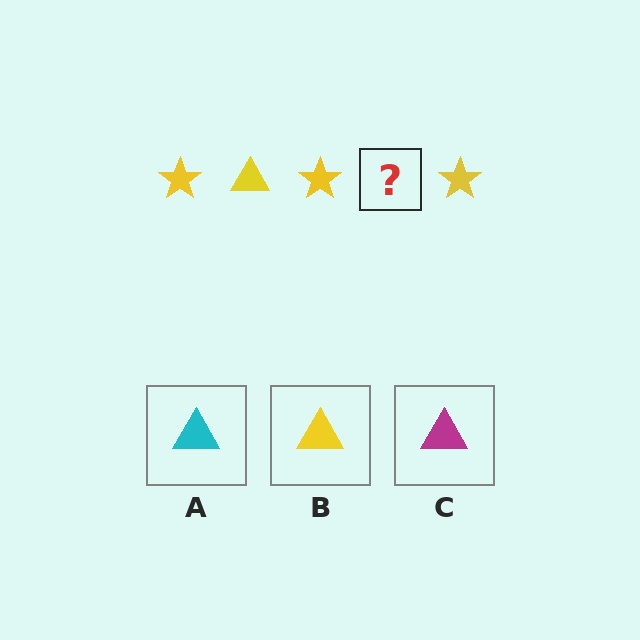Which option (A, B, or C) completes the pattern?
B.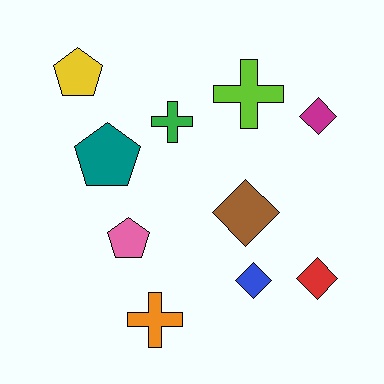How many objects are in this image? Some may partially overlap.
There are 10 objects.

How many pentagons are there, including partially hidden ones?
There are 3 pentagons.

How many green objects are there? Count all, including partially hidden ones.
There is 1 green object.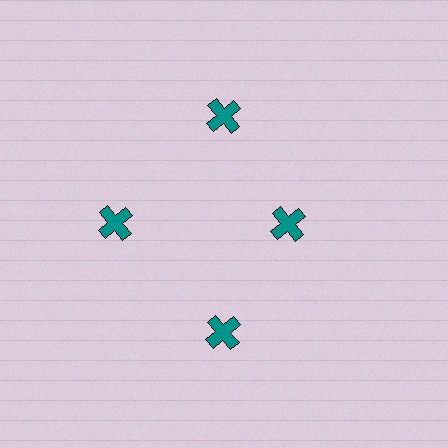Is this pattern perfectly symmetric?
No. The 4 teal crosses are arranged in a ring, but one element near the 3 o'clock position is pulled inward toward the center, breaking the 4-fold rotational symmetry.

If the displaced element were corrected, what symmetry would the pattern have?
It would have 4-fold rotational symmetry — the pattern would map onto itself every 90 degrees.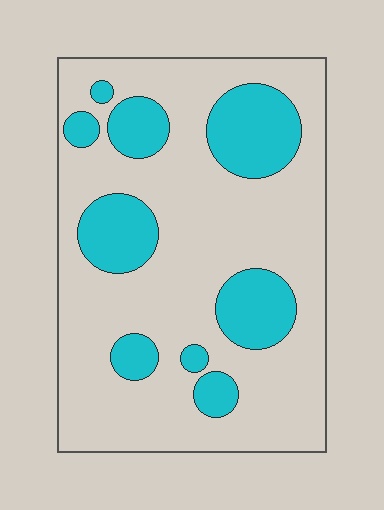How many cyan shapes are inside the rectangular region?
9.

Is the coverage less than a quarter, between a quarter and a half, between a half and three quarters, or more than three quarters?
Less than a quarter.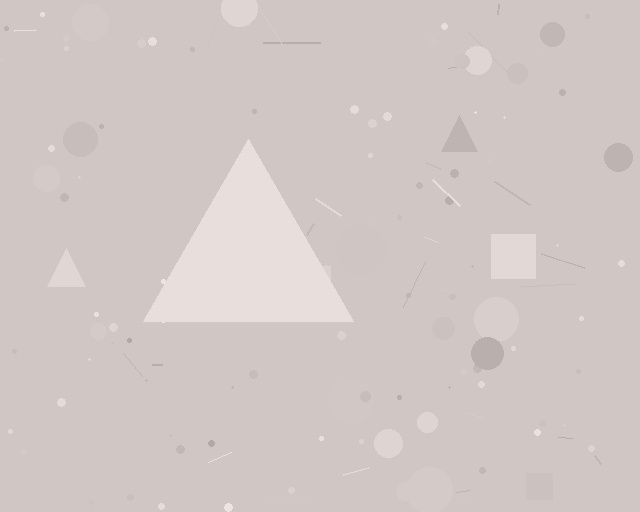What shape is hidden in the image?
A triangle is hidden in the image.